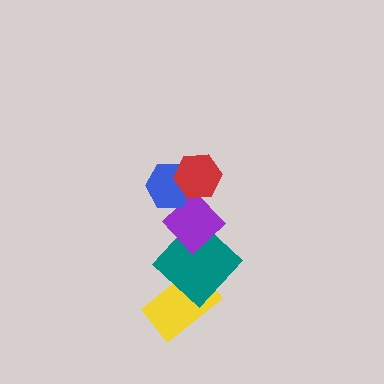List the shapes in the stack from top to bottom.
From top to bottom: the red hexagon, the blue hexagon, the purple diamond, the teal diamond, the yellow rectangle.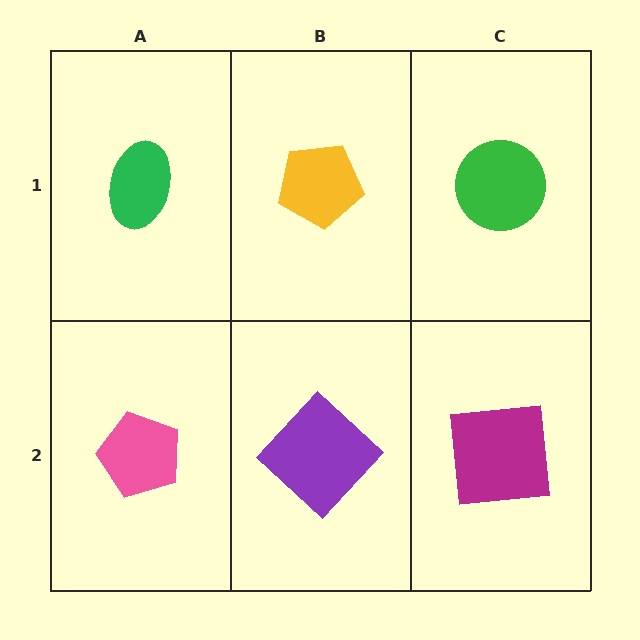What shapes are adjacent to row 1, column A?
A pink pentagon (row 2, column A), a yellow pentagon (row 1, column B).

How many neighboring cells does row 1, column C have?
2.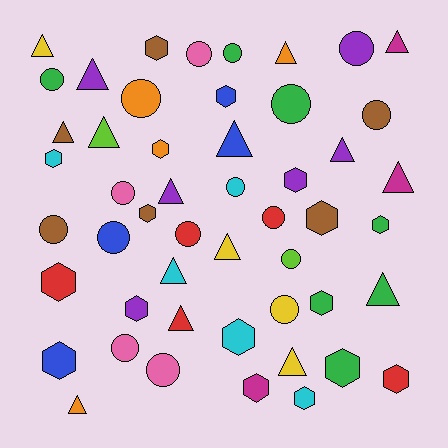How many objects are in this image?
There are 50 objects.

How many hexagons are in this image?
There are 17 hexagons.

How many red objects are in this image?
There are 5 red objects.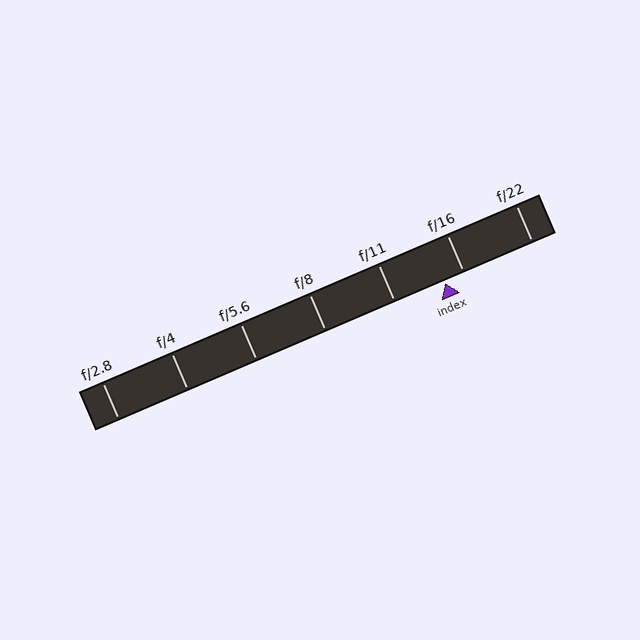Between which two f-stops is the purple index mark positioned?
The index mark is between f/11 and f/16.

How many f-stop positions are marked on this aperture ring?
There are 7 f-stop positions marked.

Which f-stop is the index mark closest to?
The index mark is closest to f/16.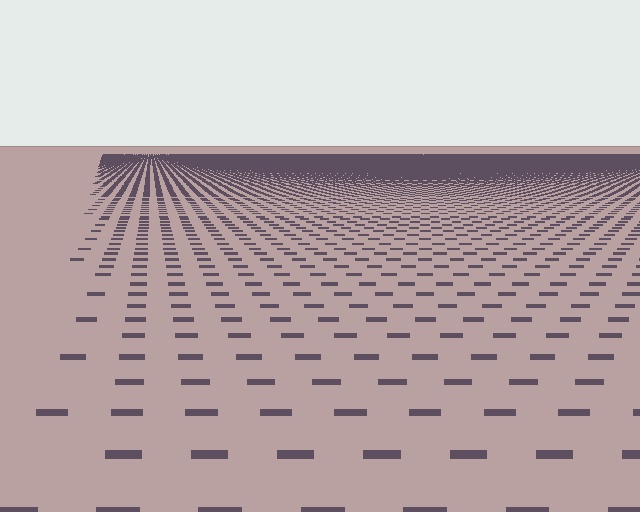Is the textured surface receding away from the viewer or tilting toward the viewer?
The surface is receding away from the viewer. Texture elements get smaller and denser toward the top.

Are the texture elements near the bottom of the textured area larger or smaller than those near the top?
Larger. Near the bottom, elements are closer to the viewer and appear at a bigger on-screen size.